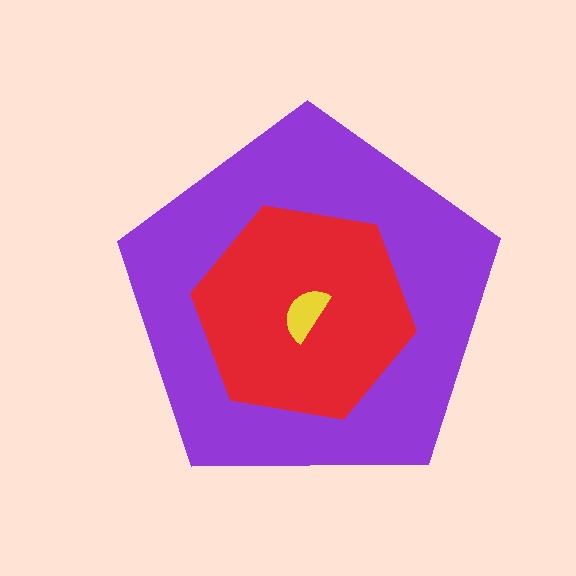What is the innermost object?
The yellow semicircle.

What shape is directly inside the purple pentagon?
The red hexagon.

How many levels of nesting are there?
3.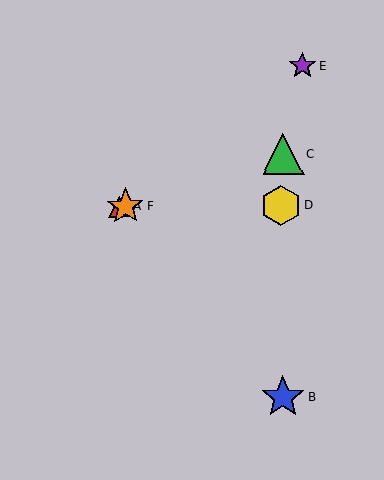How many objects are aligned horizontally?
3 objects (A, D, F) are aligned horizontally.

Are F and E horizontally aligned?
No, F is at y≈207 and E is at y≈66.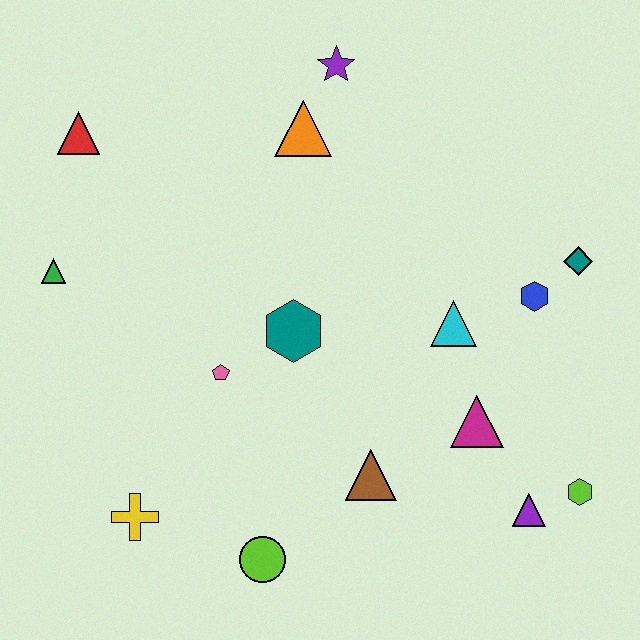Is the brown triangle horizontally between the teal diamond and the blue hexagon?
No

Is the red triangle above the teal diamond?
Yes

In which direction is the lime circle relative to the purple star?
The lime circle is below the purple star.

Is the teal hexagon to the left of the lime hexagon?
Yes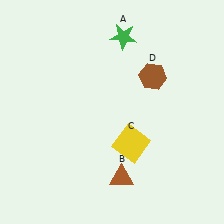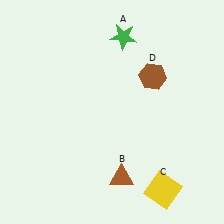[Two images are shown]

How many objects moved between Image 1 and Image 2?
1 object moved between the two images.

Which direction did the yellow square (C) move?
The yellow square (C) moved down.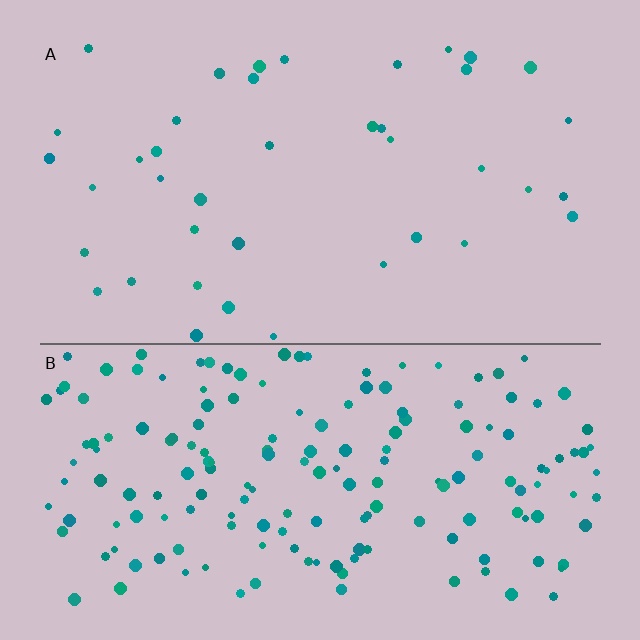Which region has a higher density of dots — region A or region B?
B (the bottom).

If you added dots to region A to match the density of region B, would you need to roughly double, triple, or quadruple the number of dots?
Approximately quadruple.